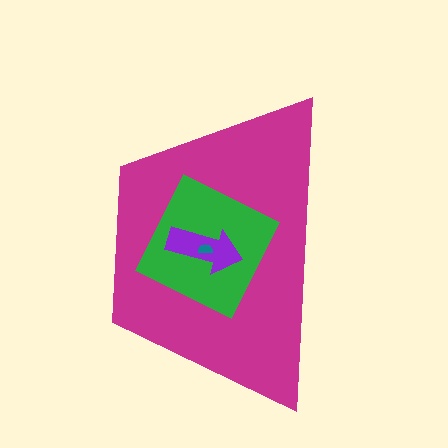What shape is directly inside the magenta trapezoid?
The green diamond.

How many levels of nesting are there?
4.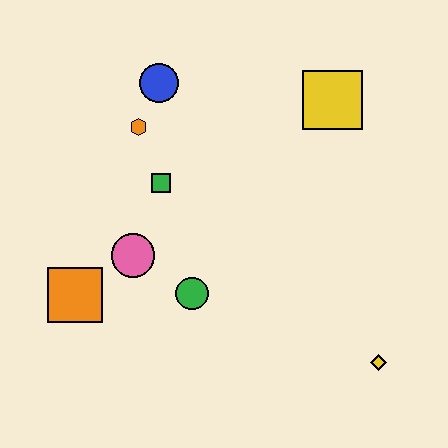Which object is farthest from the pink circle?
The yellow diamond is farthest from the pink circle.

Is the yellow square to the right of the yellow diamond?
No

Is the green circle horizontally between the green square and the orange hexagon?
No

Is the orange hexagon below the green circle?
No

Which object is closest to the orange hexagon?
The blue circle is closest to the orange hexagon.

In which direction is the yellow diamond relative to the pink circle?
The yellow diamond is to the right of the pink circle.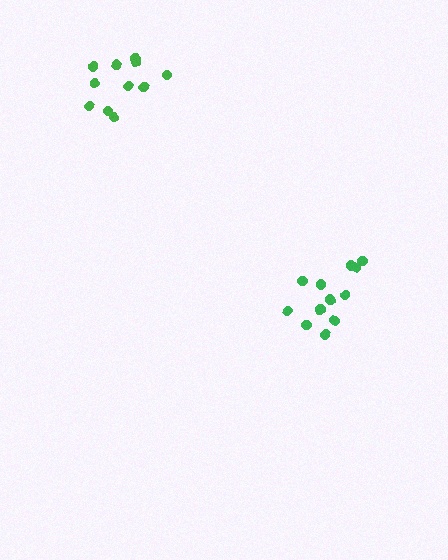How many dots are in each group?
Group 1: 13 dots, Group 2: 11 dots (24 total).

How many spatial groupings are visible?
There are 2 spatial groupings.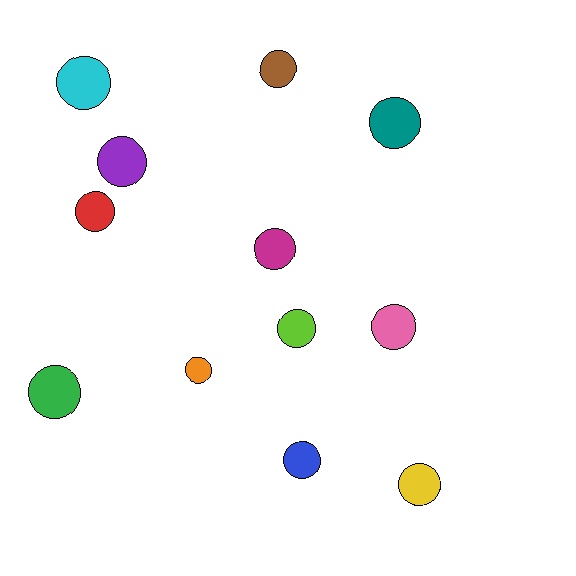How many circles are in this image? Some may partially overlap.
There are 12 circles.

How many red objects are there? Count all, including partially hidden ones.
There is 1 red object.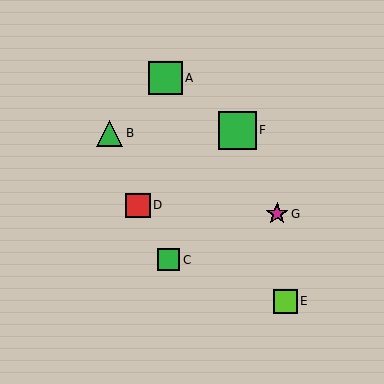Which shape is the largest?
The green square (labeled F) is the largest.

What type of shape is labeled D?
Shape D is a red square.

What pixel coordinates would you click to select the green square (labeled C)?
Click at (168, 260) to select the green square C.